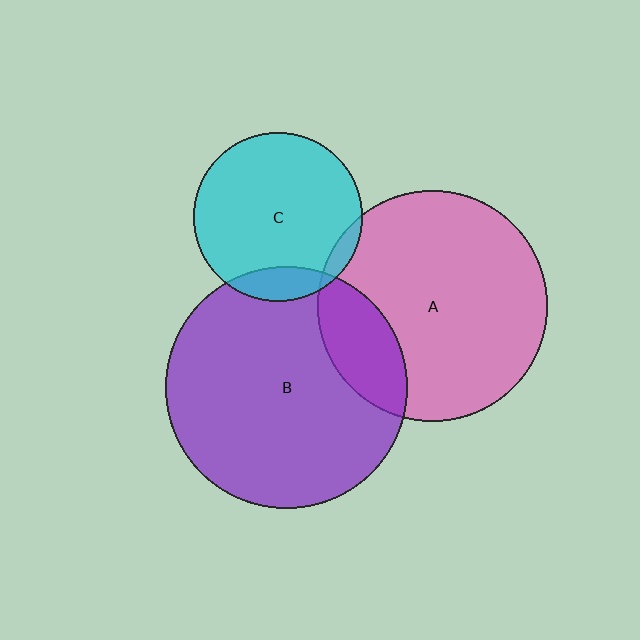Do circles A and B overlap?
Yes.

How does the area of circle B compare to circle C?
Approximately 2.0 times.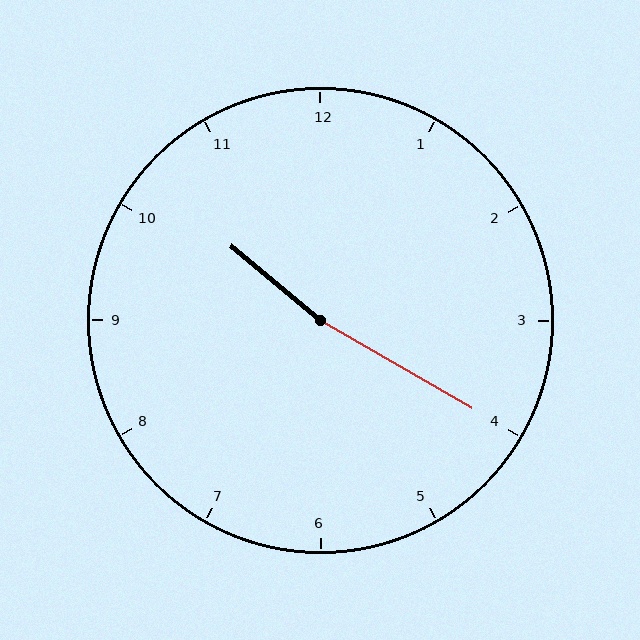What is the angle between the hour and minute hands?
Approximately 170 degrees.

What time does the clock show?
10:20.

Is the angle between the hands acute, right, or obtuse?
It is obtuse.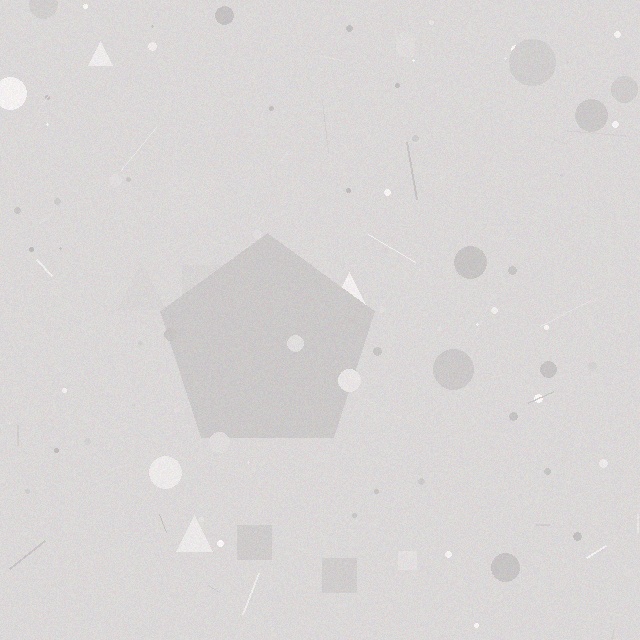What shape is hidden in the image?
A pentagon is hidden in the image.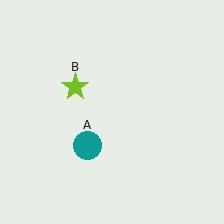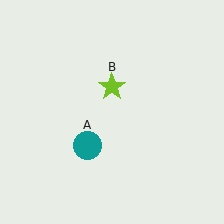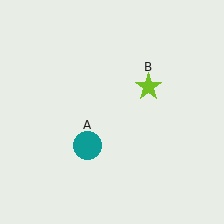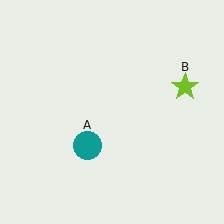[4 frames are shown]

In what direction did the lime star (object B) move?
The lime star (object B) moved right.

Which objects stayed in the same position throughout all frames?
Teal circle (object A) remained stationary.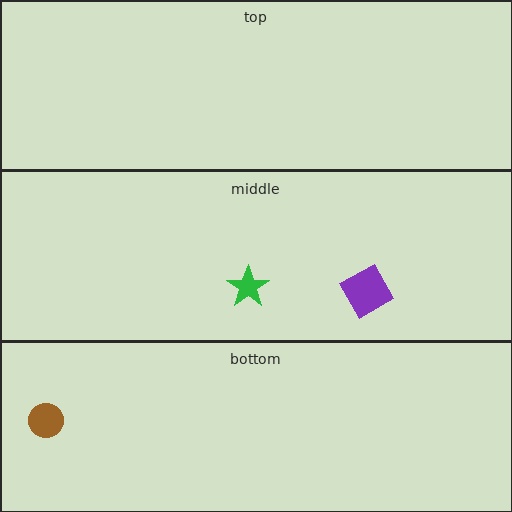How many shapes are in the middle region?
2.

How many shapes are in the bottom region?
1.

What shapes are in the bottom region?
The brown circle.